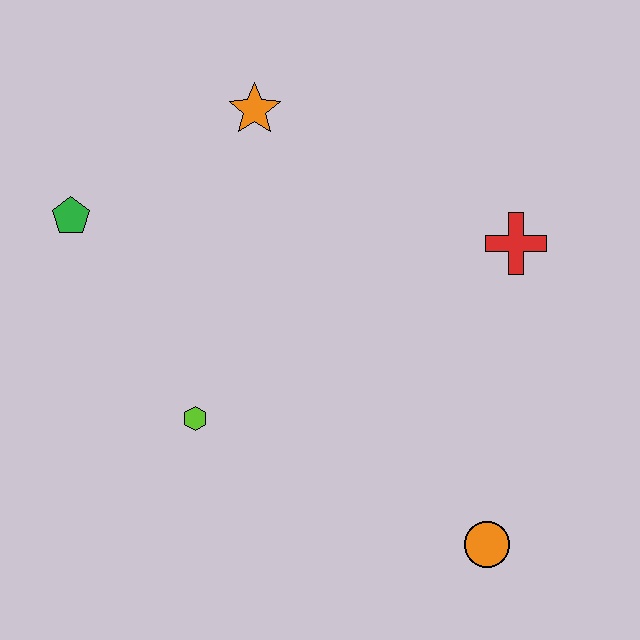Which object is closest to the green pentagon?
The orange star is closest to the green pentagon.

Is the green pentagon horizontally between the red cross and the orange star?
No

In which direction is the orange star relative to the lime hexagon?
The orange star is above the lime hexagon.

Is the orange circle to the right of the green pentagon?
Yes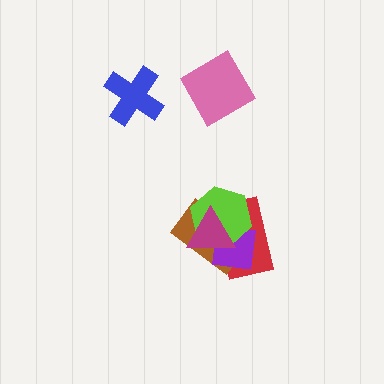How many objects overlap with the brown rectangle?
4 objects overlap with the brown rectangle.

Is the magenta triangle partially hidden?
No, no other shape covers it.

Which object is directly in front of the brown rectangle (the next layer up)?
The purple square is directly in front of the brown rectangle.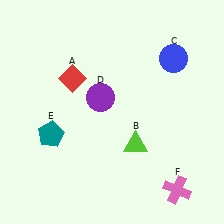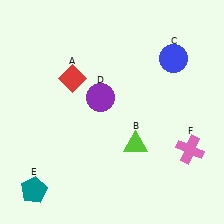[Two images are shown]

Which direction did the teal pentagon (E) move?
The teal pentagon (E) moved down.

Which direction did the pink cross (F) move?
The pink cross (F) moved up.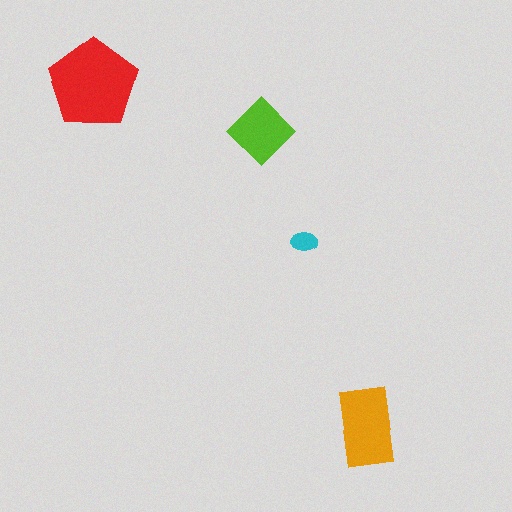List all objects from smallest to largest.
The cyan ellipse, the lime diamond, the orange rectangle, the red pentagon.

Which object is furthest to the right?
The orange rectangle is rightmost.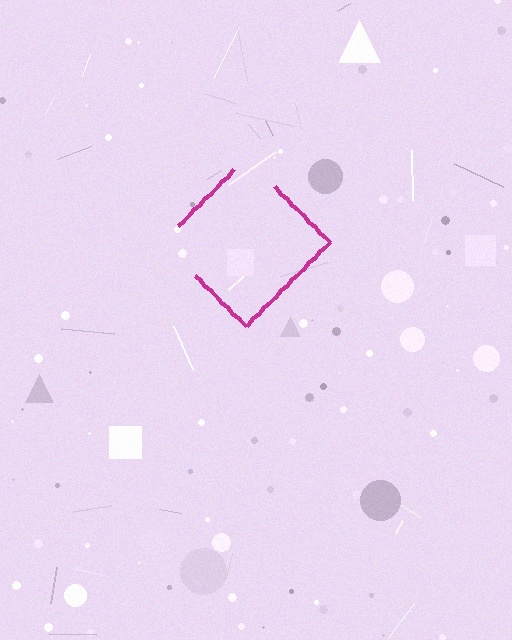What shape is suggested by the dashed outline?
The dashed outline suggests a diamond.